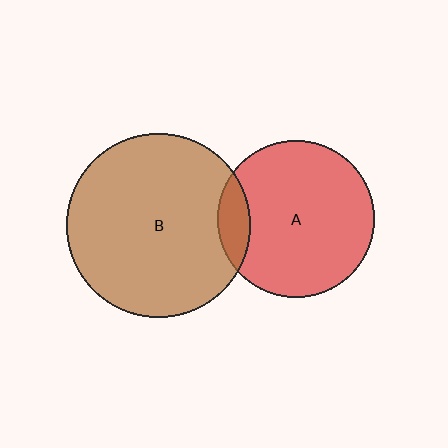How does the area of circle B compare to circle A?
Approximately 1.4 times.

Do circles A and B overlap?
Yes.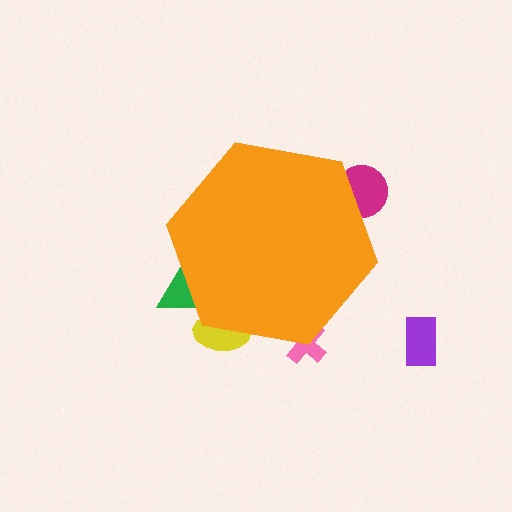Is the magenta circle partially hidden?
Yes, the magenta circle is partially hidden behind the orange hexagon.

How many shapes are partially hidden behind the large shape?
4 shapes are partially hidden.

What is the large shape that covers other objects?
An orange hexagon.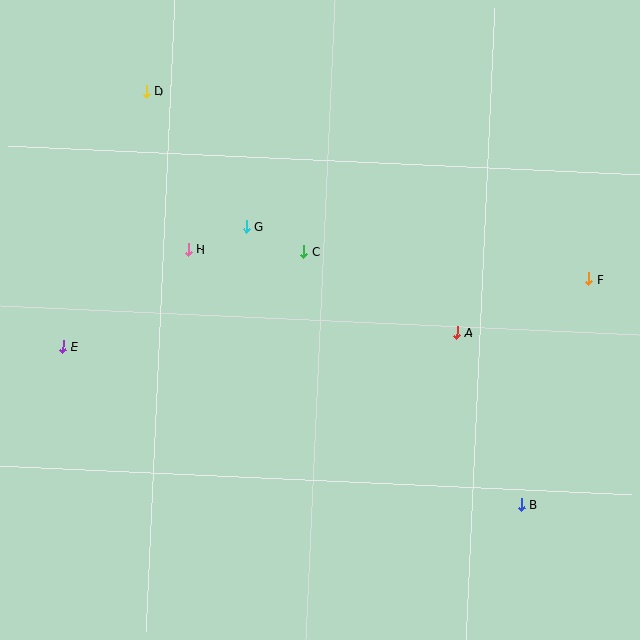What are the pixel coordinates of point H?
Point H is at (188, 249).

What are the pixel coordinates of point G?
Point G is at (246, 227).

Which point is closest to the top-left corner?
Point D is closest to the top-left corner.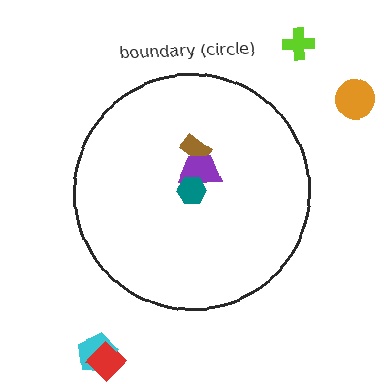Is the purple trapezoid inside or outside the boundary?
Inside.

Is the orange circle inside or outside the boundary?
Outside.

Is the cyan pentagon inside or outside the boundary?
Outside.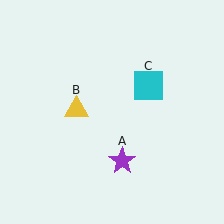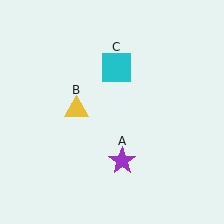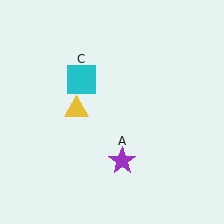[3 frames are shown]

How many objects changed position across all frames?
1 object changed position: cyan square (object C).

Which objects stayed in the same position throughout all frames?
Purple star (object A) and yellow triangle (object B) remained stationary.